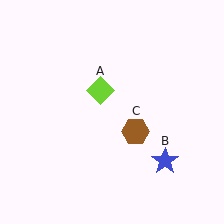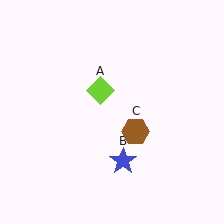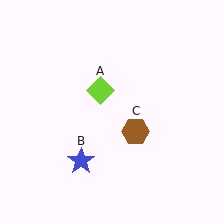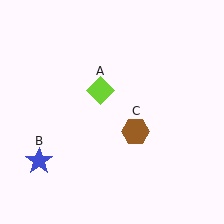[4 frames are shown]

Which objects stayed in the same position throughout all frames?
Lime diamond (object A) and brown hexagon (object C) remained stationary.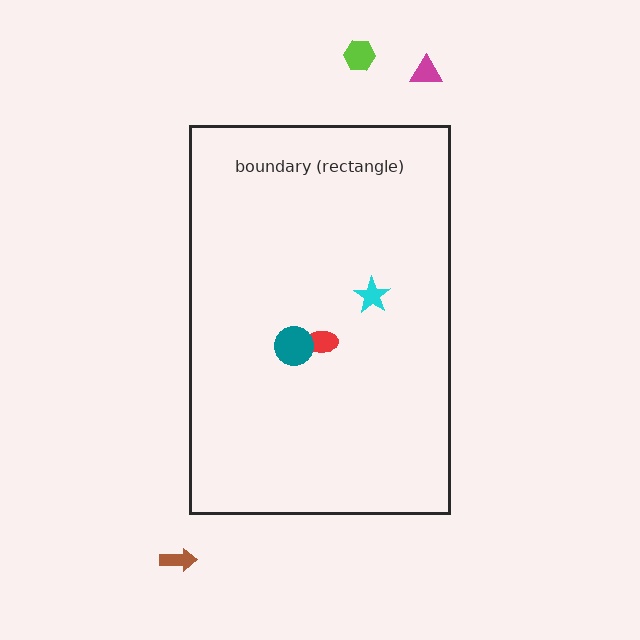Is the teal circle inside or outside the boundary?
Inside.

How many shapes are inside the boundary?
3 inside, 3 outside.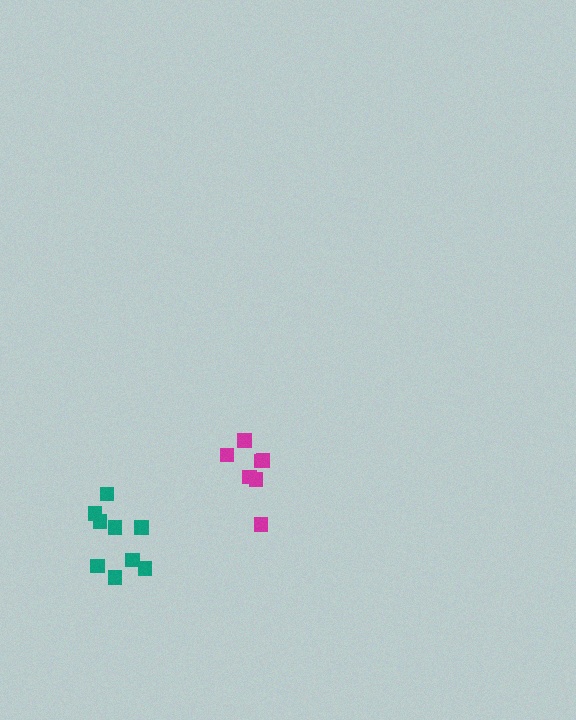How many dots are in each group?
Group 1: 7 dots, Group 2: 10 dots (17 total).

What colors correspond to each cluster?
The clusters are colored: magenta, teal.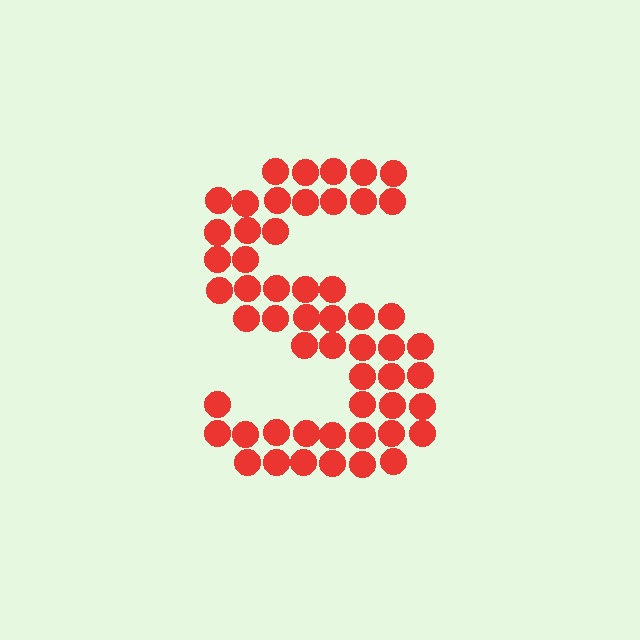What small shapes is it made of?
It is made of small circles.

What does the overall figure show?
The overall figure shows the letter S.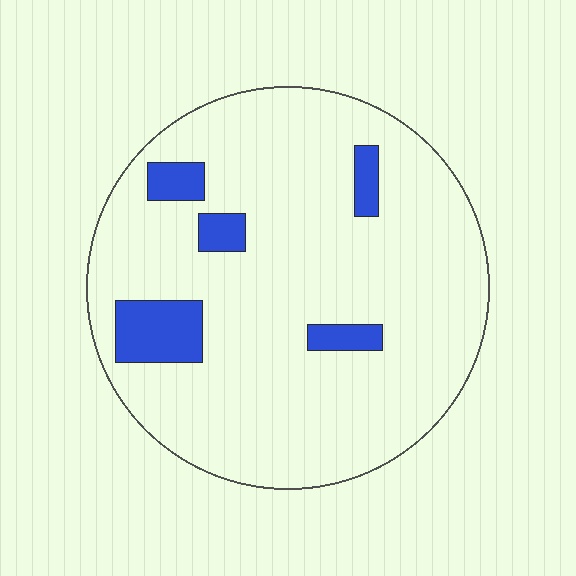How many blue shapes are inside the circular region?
5.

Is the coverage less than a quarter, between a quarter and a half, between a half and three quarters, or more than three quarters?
Less than a quarter.